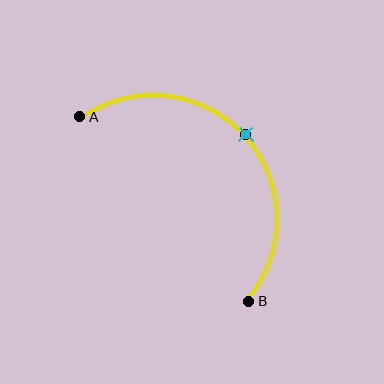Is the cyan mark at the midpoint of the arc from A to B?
Yes. The cyan mark lies on the arc at equal arc-length from both A and B — it is the arc midpoint.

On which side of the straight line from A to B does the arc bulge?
The arc bulges above and to the right of the straight line connecting A and B.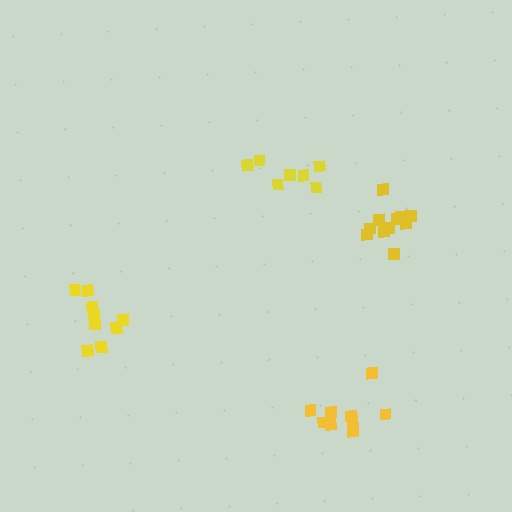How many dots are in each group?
Group 1: 7 dots, Group 2: 9 dots, Group 3: 9 dots, Group 4: 11 dots (36 total).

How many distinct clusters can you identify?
There are 4 distinct clusters.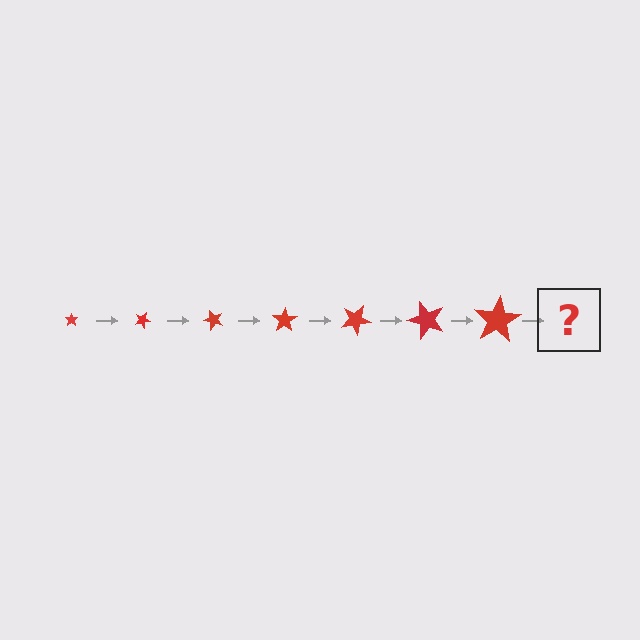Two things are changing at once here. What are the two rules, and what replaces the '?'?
The two rules are that the star grows larger each step and it rotates 25 degrees each step. The '?' should be a star, larger than the previous one and rotated 175 degrees from the start.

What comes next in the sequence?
The next element should be a star, larger than the previous one and rotated 175 degrees from the start.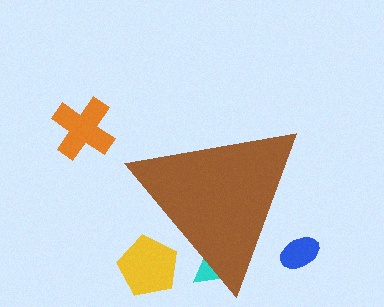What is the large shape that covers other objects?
A brown triangle.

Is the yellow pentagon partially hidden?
Yes, the yellow pentagon is partially hidden behind the brown triangle.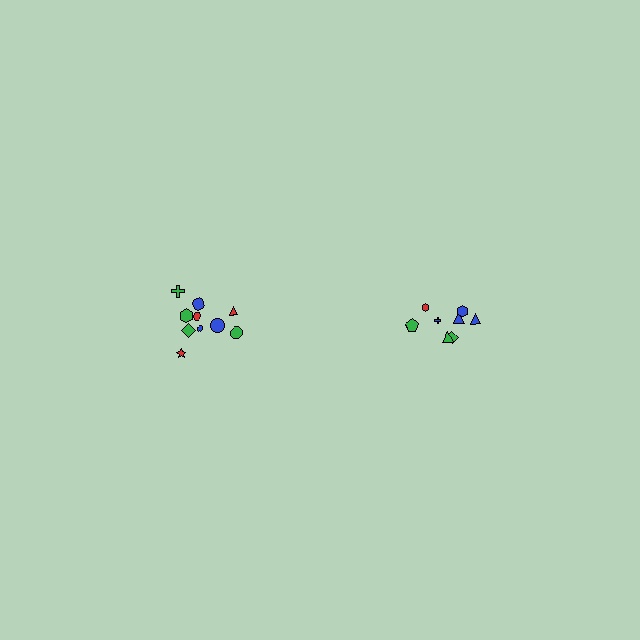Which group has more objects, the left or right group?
The left group.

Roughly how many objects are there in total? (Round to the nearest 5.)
Roughly 20 objects in total.